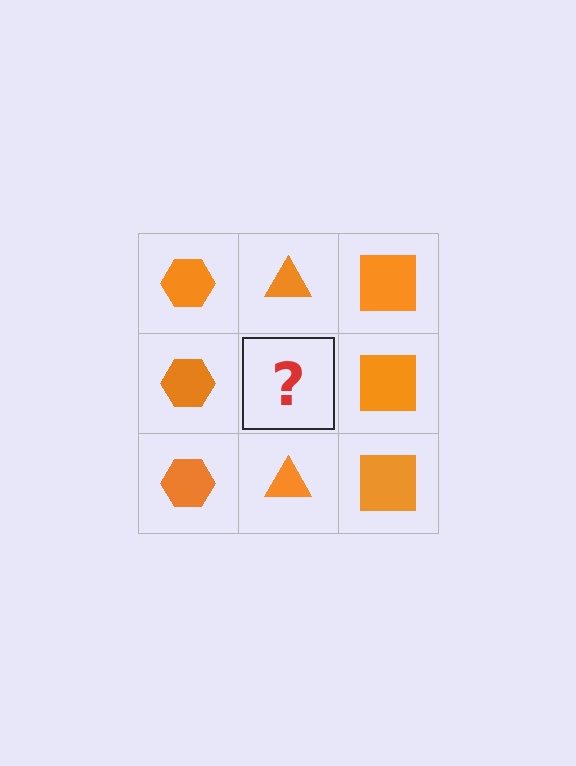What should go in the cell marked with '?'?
The missing cell should contain an orange triangle.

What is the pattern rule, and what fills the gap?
The rule is that each column has a consistent shape. The gap should be filled with an orange triangle.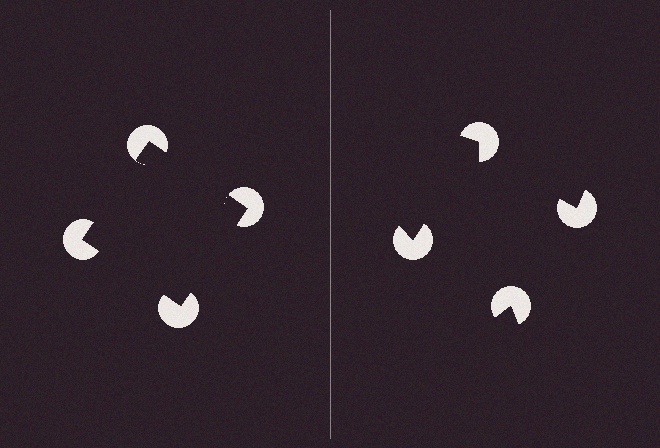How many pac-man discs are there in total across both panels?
8 — 4 on each side.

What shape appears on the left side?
An illusory square.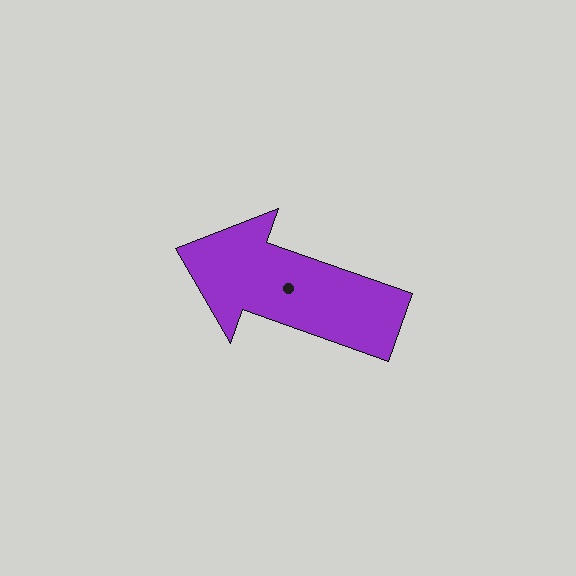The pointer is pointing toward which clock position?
Roughly 10 o'clock.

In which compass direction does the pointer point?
West.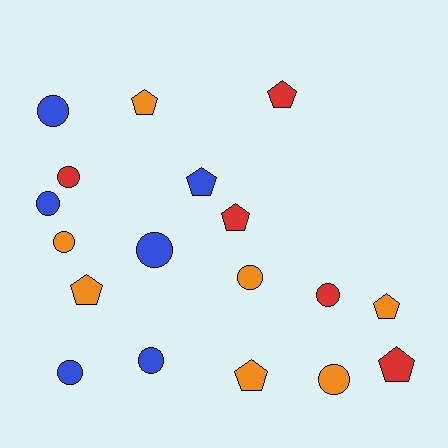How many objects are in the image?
There are 18 objects.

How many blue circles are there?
There are 5 blue circles.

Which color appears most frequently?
Orange, with 7 objects.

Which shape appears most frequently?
Circle, with 10 objects.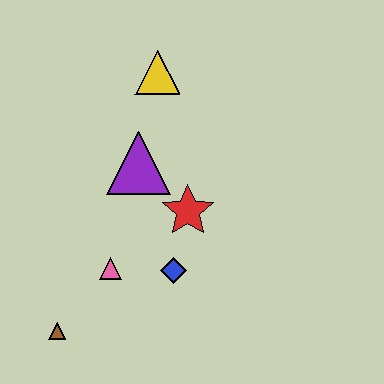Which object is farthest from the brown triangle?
The yellow triangle is farthest from the brown triangle.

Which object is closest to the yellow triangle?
The purple triangle is closest to the yellow triangle.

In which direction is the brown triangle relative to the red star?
The brown triangle is to the left of the red star.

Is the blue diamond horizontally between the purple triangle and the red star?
Yes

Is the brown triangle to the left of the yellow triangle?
Yes